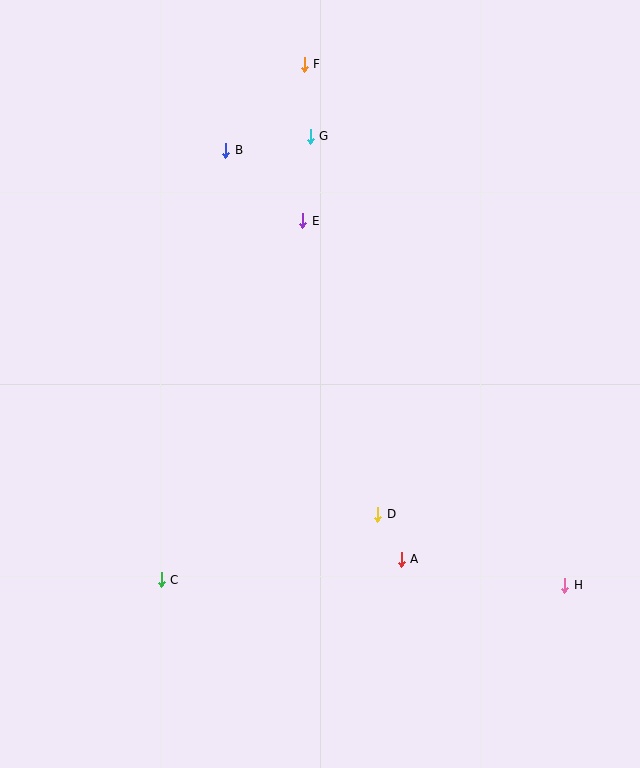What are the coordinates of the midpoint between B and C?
The midpoint between B and C is at (194, 365).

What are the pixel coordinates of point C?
Point C is at (161, 580).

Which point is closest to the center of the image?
Point D at (378, 514) is closest to the center.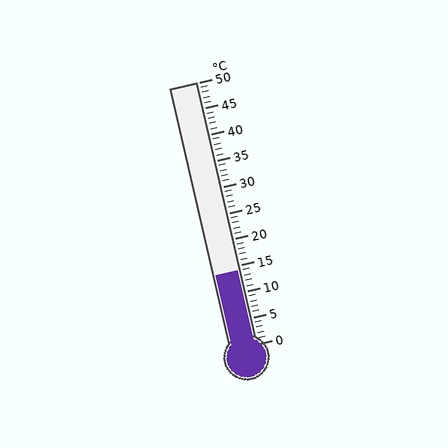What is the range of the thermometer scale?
The thermometer scale ranges from 0°C to 50°C.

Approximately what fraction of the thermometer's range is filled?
The thermometer is filled to approximately 30% of its range.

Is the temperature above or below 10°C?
The temperature is above 10°C.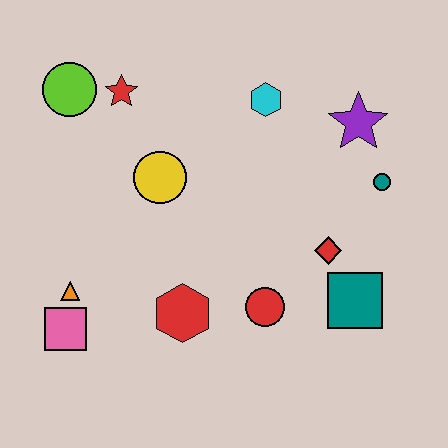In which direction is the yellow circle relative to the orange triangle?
The yellow circle is above the orange triangle.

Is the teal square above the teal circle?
No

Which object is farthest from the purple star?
The pink square is farthest from the purple star.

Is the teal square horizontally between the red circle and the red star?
No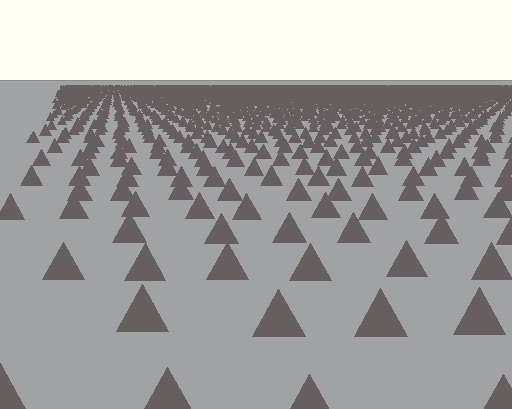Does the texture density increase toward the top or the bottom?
Density increases toward the top.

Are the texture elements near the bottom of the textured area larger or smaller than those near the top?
Larger. Near the bottom, elements are closer to the viewer and appear at a bigger on-screen size.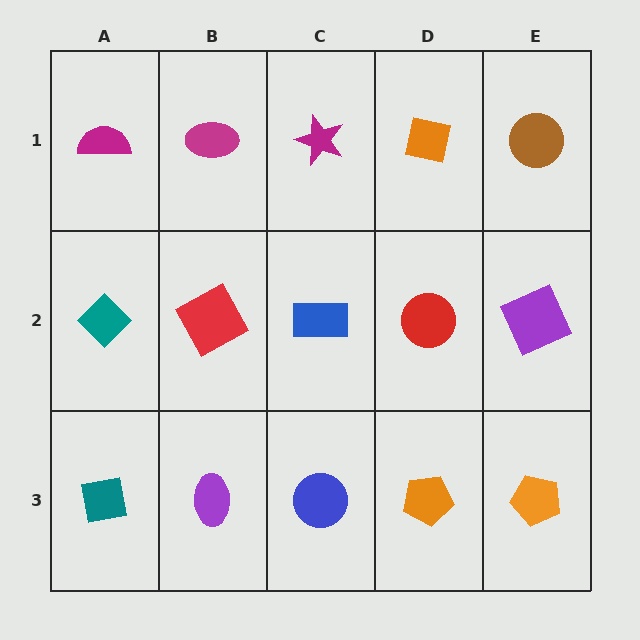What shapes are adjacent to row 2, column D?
An orange square (row 1, column D), an orange pentagon (row 3, column D), a blue rectangle (row 2, column C), a purple square (row 2, column E).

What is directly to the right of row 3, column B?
A blue circle.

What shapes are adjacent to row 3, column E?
A purple square (row 2, column E), an orange pentagon (row 3, column D).